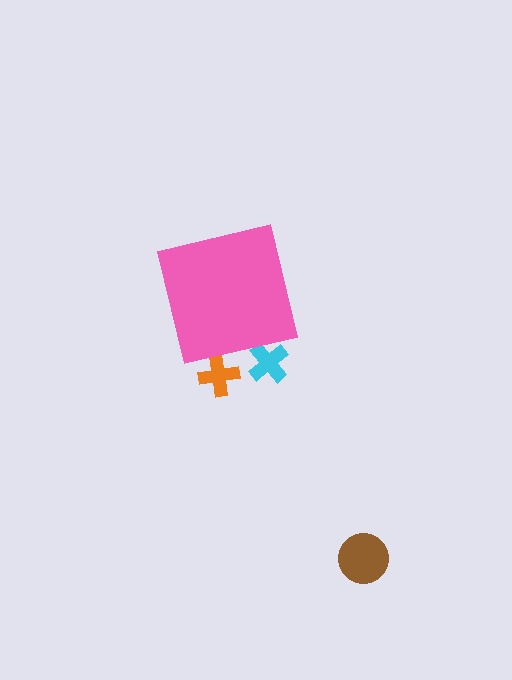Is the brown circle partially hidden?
No, the brown circle is fully visible.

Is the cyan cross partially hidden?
Yes, the cyan cross is partially hidden behind the pink square.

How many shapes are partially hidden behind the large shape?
2 shapes are partially hidden.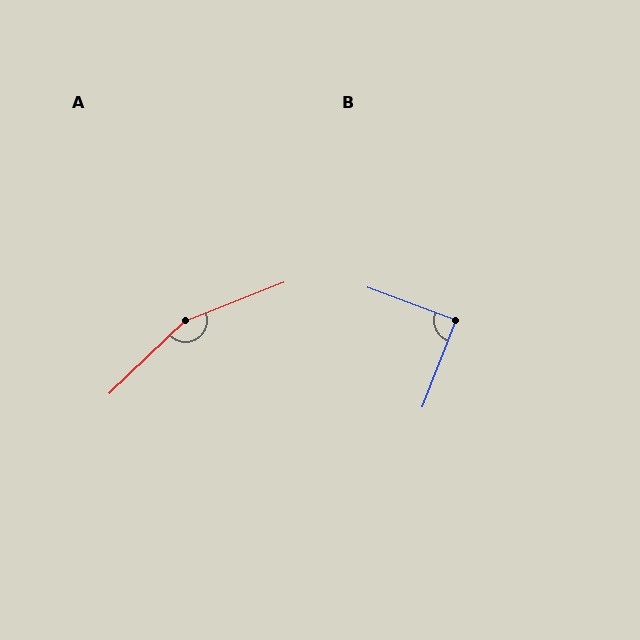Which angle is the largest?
A, at approximately 157 degrees.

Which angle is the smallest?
B, at approximately 89 degrees.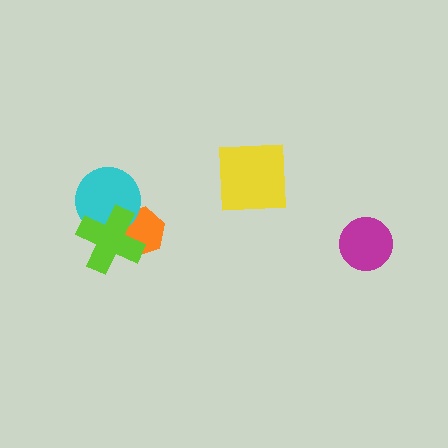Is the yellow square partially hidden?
No, no other shape covers it.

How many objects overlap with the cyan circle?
2 objects overlap with the cyan circle.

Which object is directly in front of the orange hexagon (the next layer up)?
The cyan circle is directly in front of the orange hexagon.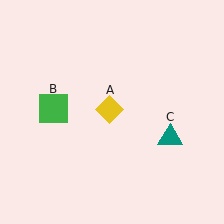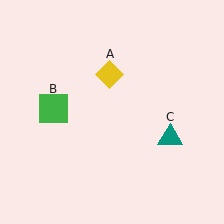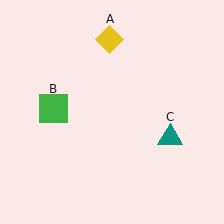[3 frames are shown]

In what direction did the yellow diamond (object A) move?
The yellow diamond (object A) moved up.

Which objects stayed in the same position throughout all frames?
Green square (object B) and teal triangle (object C) remained stationary.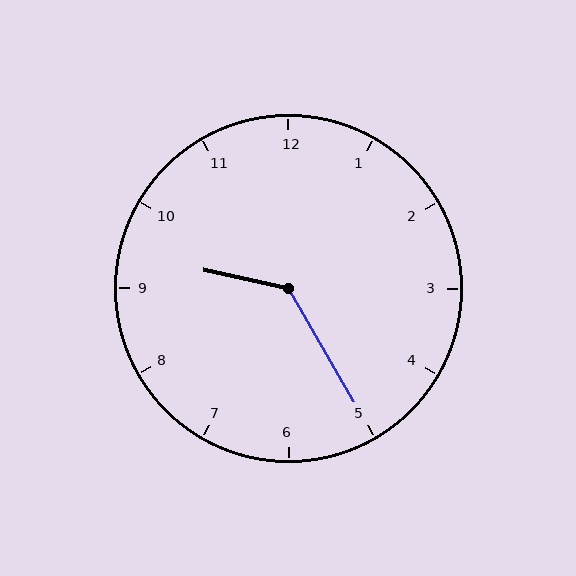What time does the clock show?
9:25.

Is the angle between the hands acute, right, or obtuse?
It is obtuse.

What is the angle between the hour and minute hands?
Approximately 132 degrees.